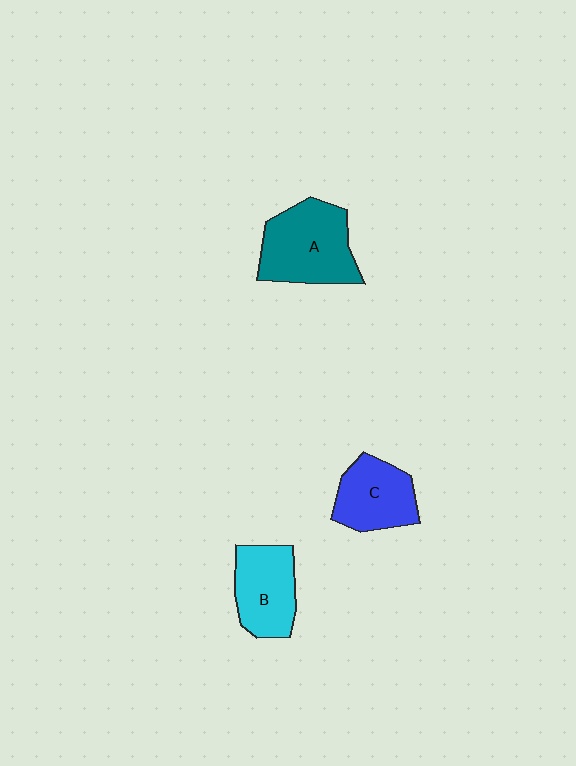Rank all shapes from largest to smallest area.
From largest to smallest: A (teal), B (cyan), C (blue).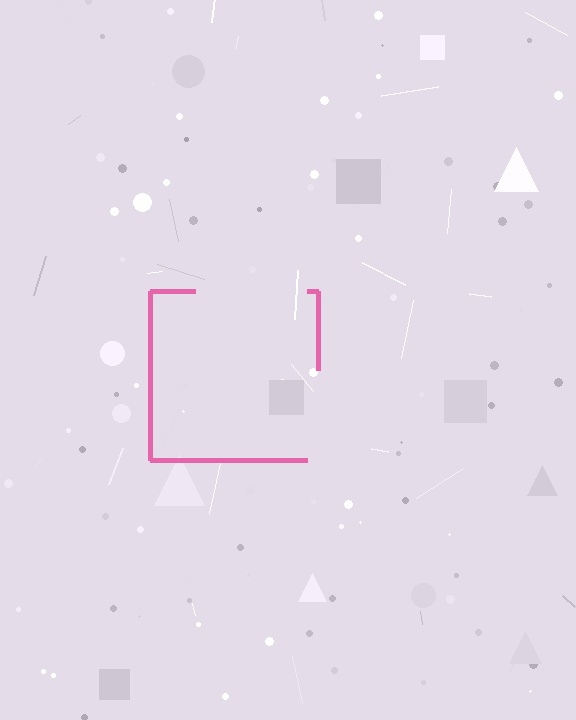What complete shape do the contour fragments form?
The contour fragments form a square.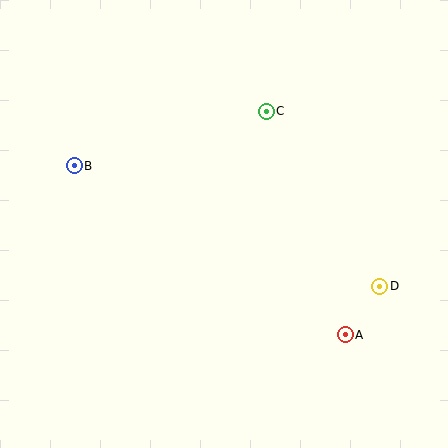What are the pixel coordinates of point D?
Point D is at (380, 286).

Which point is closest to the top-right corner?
Point C is closest to the top-right corner.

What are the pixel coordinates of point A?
Point A is at (345, 335).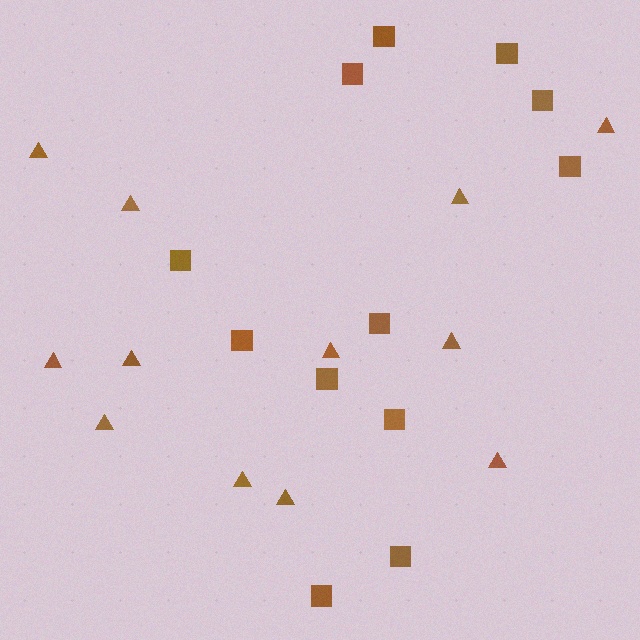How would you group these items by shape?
There are 2 groups: one group of triangles (12) and one group of squares (12).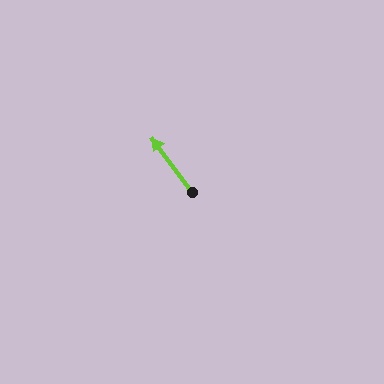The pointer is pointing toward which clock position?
Roughly 11 o'clock.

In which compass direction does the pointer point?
Northwest.